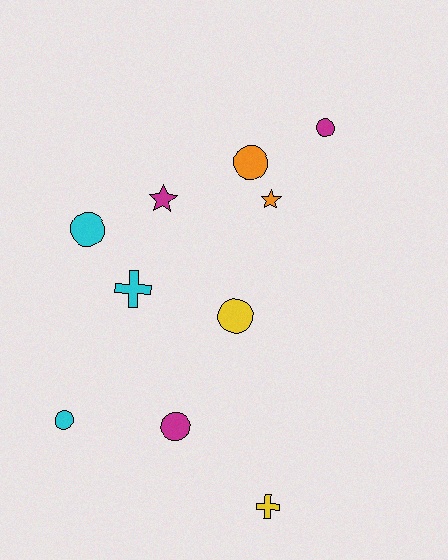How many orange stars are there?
There is 1 orange star.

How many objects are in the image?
There are 10 objects.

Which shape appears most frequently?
Circle, with 6 objects.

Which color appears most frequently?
Cyan, with 3 objects.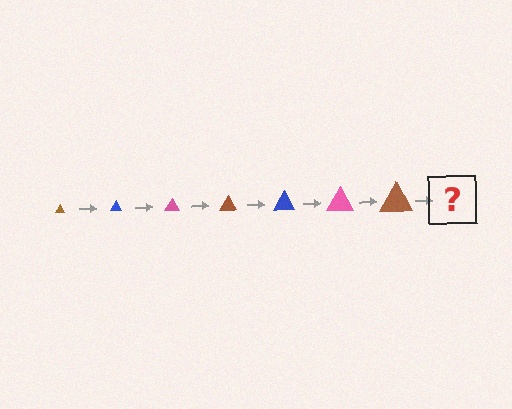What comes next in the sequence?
The next element should be a blue triangle, larger than the previous one.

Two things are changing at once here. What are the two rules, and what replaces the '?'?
The two rules are that the triangle grows larger each step and the color cycles through brown, blue, and pink. The '?' should be a blue triangle, larger than the previous one.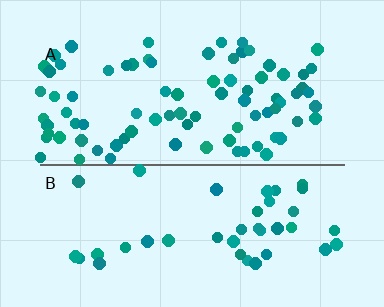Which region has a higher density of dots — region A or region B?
A (the top).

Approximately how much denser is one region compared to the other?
Approximately 2.0× — region A over region B.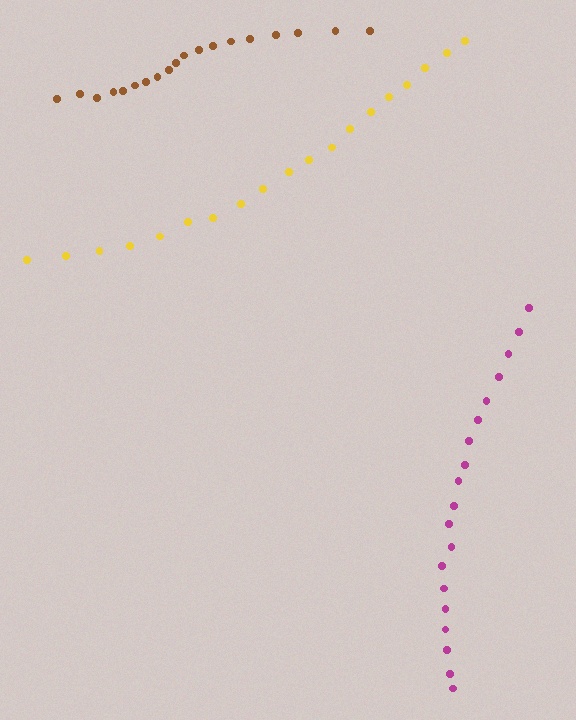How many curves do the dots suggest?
There are 3 distinct paths.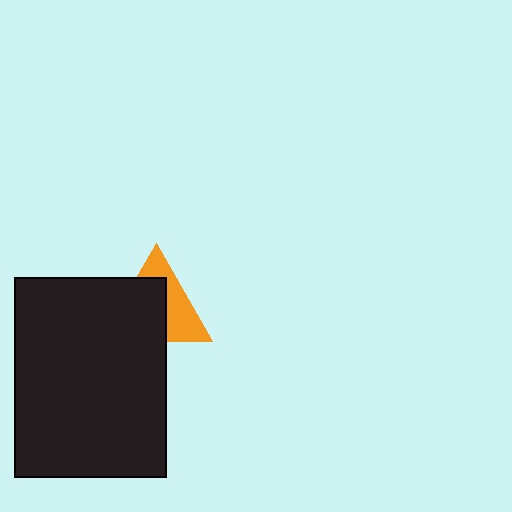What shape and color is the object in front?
The object in front is a black rectangle.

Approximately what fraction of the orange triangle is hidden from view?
Roughly 57% of the orange triangle is hidden behind the black rectangle.